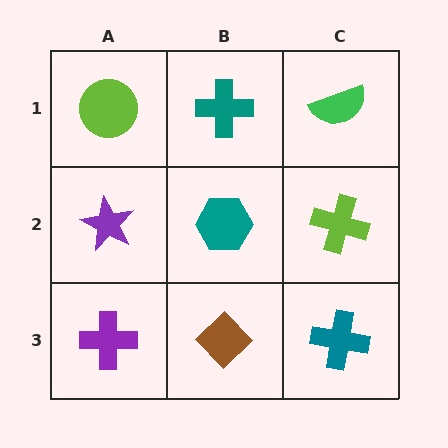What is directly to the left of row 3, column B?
A purple cross.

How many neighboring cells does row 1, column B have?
3.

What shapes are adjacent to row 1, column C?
A lime cross (row 2, column C), a teal cross (row 1, column B).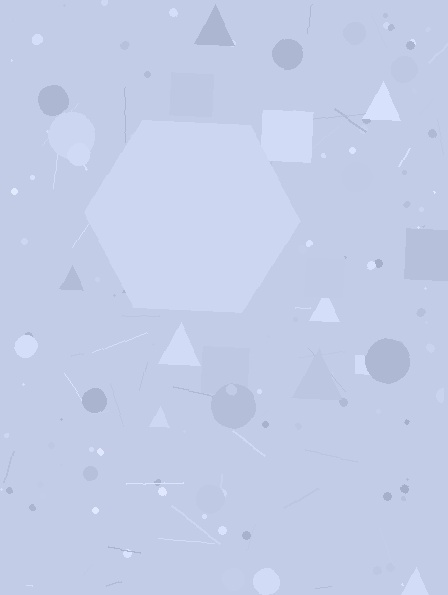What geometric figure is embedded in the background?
A hexagon is embedded in the background.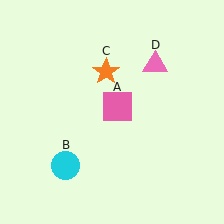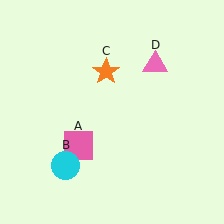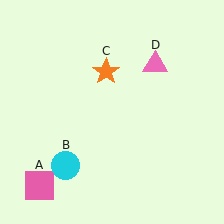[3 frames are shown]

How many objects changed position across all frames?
1 object changed position: pink square (object A).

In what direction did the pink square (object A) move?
The pink square (object A) moved down and to the left.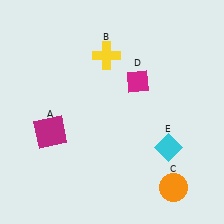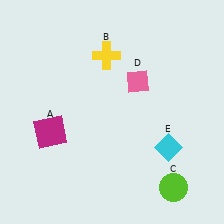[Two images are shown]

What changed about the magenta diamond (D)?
In Image 1, D is magenta. In Image 2, it changed to pink.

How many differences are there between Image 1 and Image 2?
There are 2 differences between the two images.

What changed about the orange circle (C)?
In Image 1, C is orange. In Image 2, it changed to lime.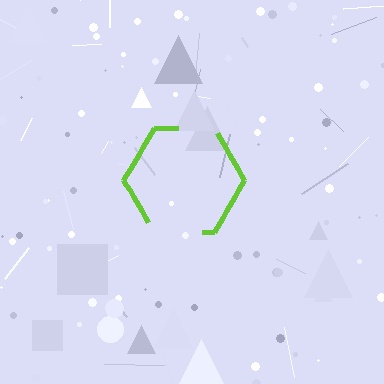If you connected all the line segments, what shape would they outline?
They would outline a hexagon.